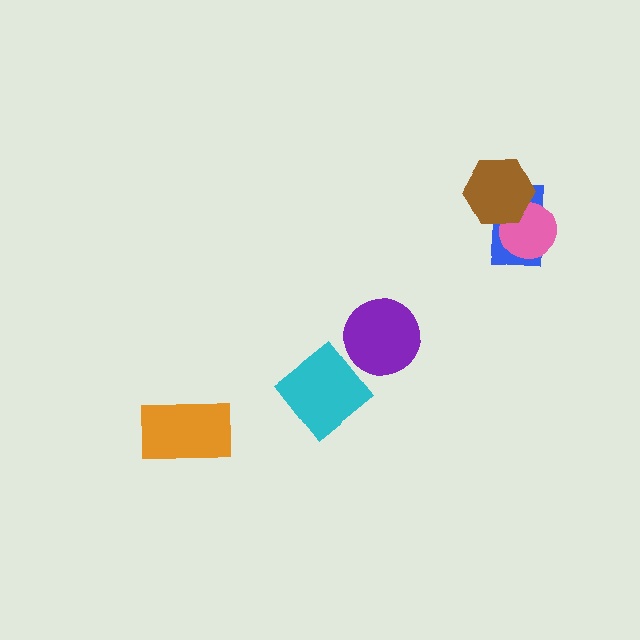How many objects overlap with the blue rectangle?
2 objects overlap with the blue rectangle.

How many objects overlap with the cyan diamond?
0 objects overlap with the cyan diamond.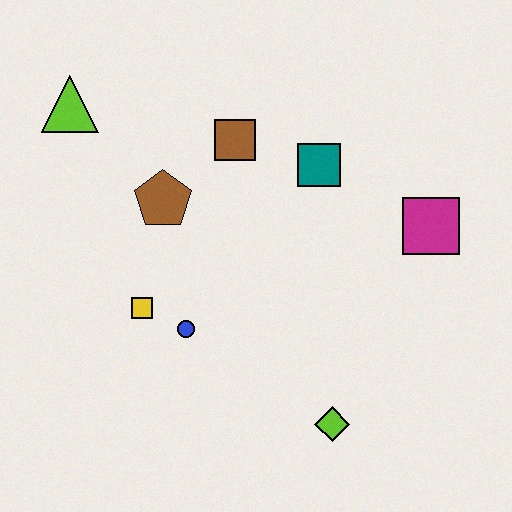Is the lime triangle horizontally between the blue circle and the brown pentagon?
No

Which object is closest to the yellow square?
The blue circle is closest to the yellow square.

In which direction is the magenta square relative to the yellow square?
The magenta square is to the right of the yellow square.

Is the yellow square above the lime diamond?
Yes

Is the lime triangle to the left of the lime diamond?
Yes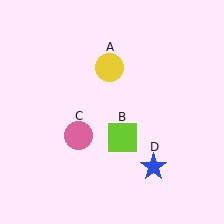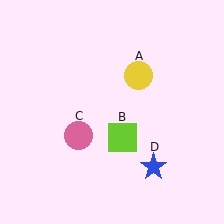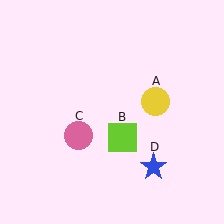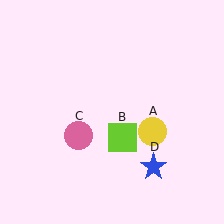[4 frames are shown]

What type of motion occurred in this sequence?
The yellow circle (object A) rotated clockwise around the center of the scene.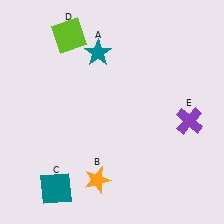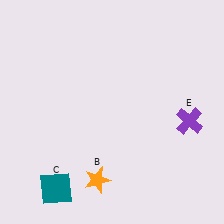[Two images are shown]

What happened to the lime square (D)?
The lime square (D) was removed in Image 2. It was in the top-left area of Image 1.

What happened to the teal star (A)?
The teal star (A) was removed in Image 2. It was in the top-left area of Image 1.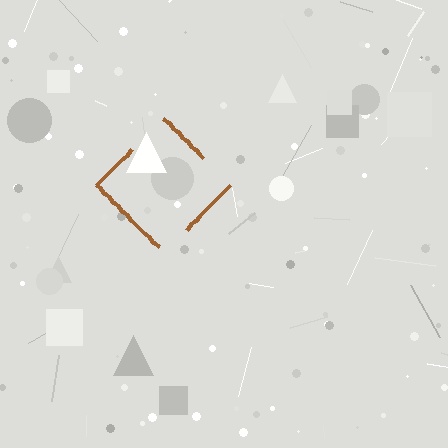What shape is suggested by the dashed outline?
The dashed outline suggests a diamond.